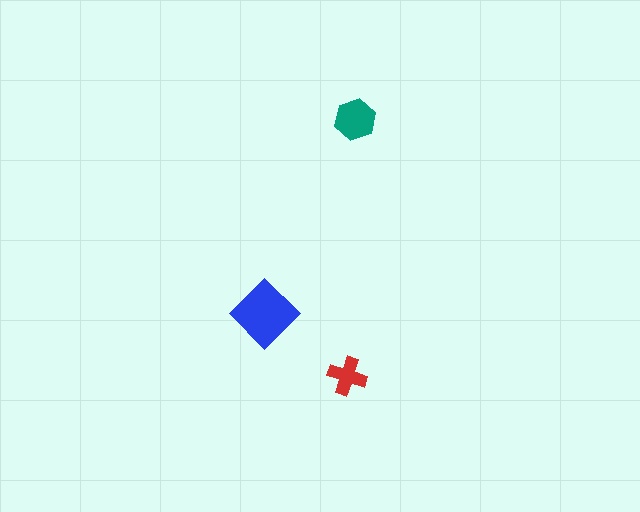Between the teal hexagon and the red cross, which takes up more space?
The teal hexagon.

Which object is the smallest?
The red cross.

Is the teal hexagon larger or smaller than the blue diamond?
Smaller.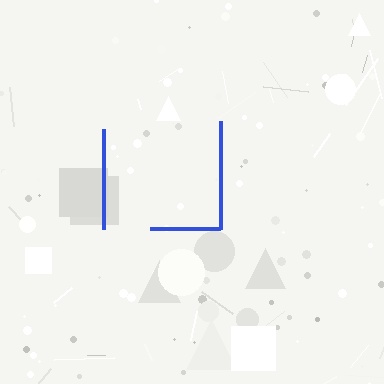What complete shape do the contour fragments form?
The contour fragments form a square.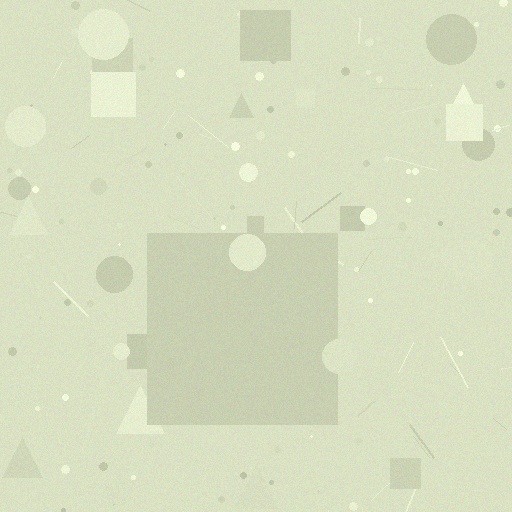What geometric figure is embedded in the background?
A square is embedded in the background.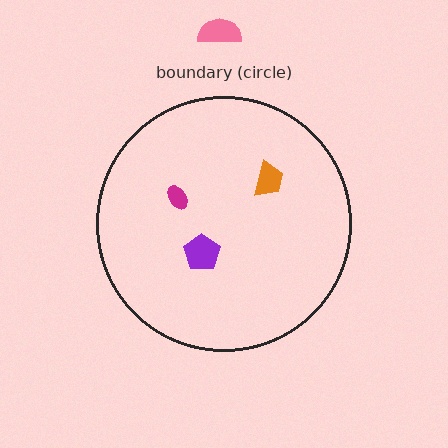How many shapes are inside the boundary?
3 inside, 1 outside.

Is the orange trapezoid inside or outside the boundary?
Inside.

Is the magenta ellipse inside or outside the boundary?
Inside.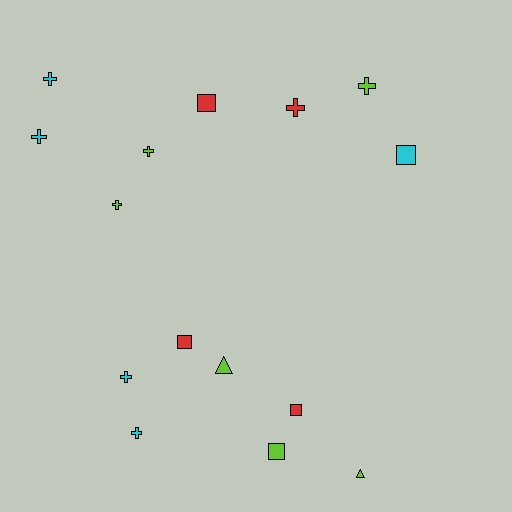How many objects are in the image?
There are 15 objects.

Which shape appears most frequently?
Cross, with 8 objects.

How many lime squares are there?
There is 1 lime square.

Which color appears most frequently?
Lime, with 6 objects.